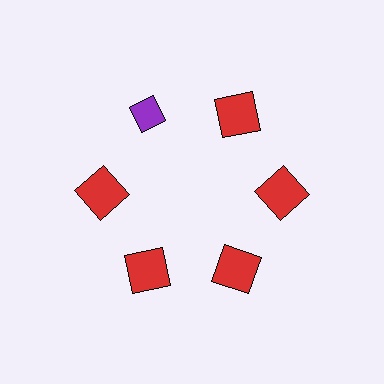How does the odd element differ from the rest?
It differs in both color (purple instead of red) and shape (diamond instead of square).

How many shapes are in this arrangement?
There are 6 shapes arranged in a ring pattern.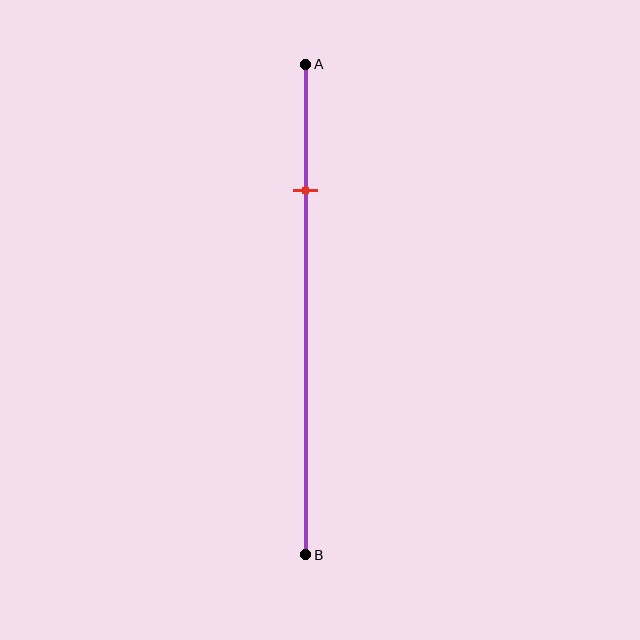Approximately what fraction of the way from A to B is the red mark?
The red mark is approximately 25% of the way from A to B.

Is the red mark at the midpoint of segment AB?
No, the mark is at about 25% from A, not at the 50% midpoint.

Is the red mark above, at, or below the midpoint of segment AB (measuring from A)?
The red mark is above the midpoint of segment AB.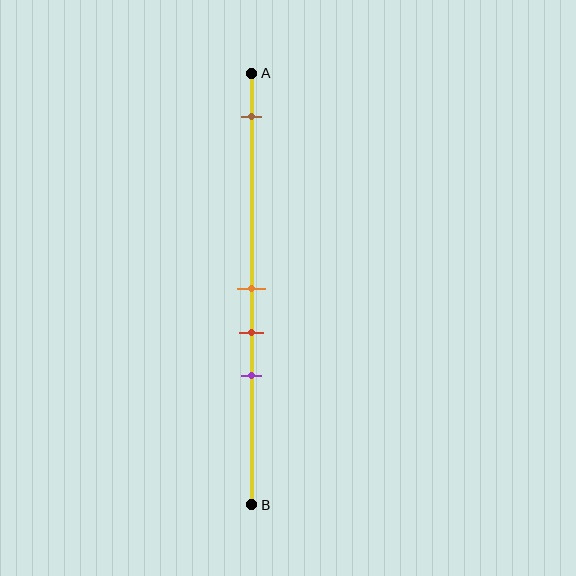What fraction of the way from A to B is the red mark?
The red mark is approximately 60% (0.6) of the way from A to B.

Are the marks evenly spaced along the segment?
No, the marks are not evenly spaced.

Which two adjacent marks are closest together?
The orange and red marks are the closest adjacent pair.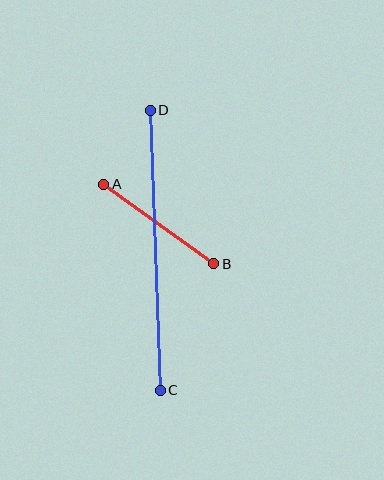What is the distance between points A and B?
The distance is approximately 136 pixels.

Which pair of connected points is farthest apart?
Points C and D are farthest apart.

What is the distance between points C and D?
The distance is approximately 280 pixels.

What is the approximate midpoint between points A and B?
The midpoint is at approximately (159, 224) pixels.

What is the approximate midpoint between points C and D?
The midpoint is at approximately (155, 250) pixels.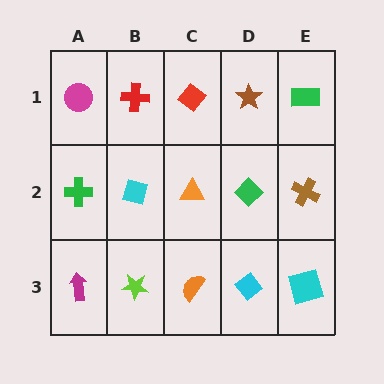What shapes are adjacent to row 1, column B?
A cyan square (row 2, column B), a magenta circle (row 1, column A), a red diamond (row 1, column C).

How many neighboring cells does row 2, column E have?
3.